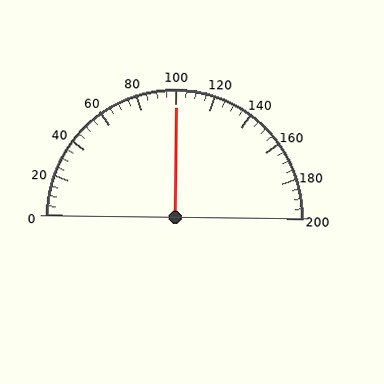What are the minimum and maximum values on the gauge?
The gauge ranges from 0 to 200.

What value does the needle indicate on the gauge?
The needle indicates approximately 100.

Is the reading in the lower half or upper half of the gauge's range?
The reading is in the upper half of the range (0 to 200).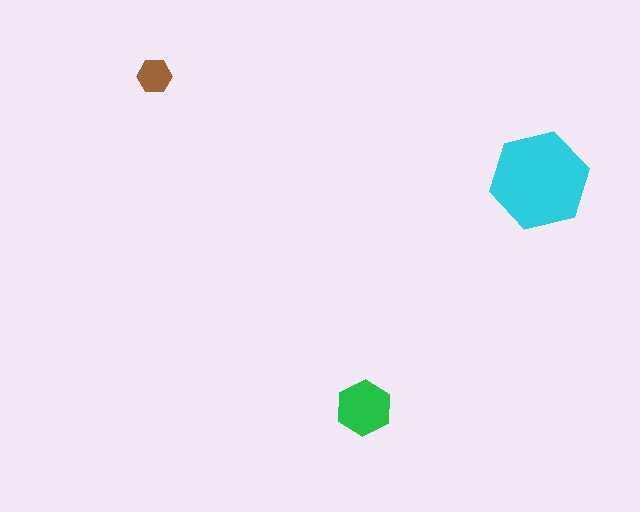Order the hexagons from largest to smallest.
the cyan one, the green one, the brown one.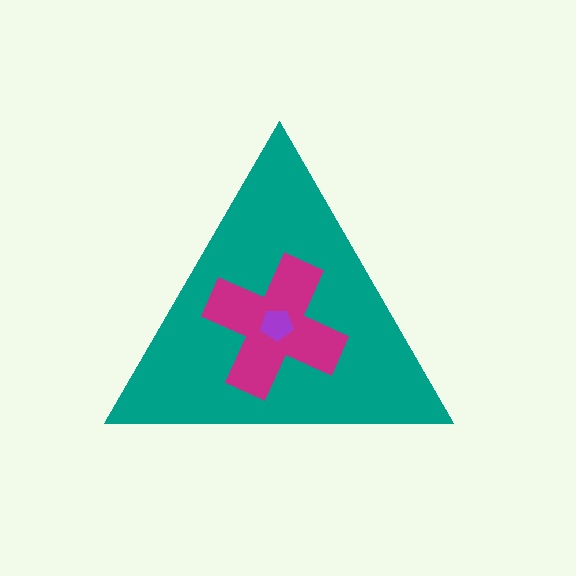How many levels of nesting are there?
3.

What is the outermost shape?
The teal triangle.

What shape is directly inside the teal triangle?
The magenta cross.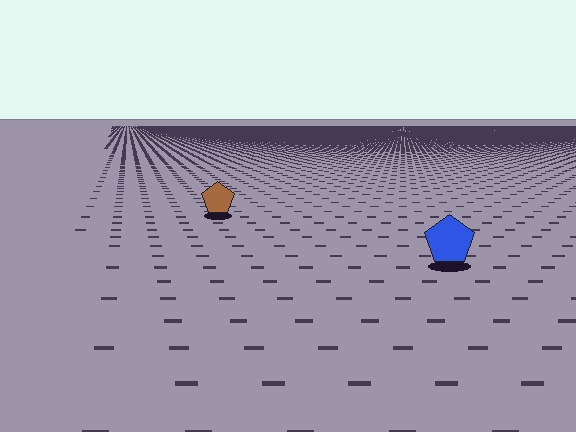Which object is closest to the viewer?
The blue pentagon is closest. The texture marks near it are larger and more spread out.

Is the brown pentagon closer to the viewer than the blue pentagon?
No. The blue pentagon is closer — you can tell from the texture gradient: the ground texture is coarser near it.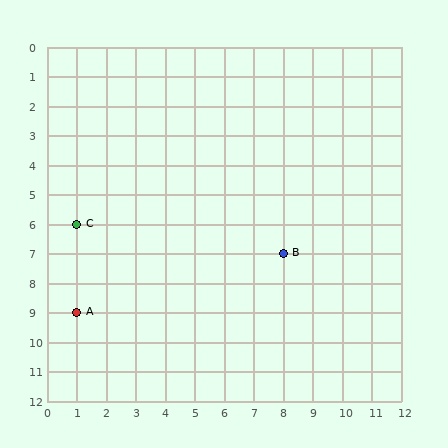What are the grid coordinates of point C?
Point C is at grid coordinates (1, 6).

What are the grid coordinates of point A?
Point A is at grid coordinates (1, 9).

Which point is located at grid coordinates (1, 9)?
Point A is at (1, 9).